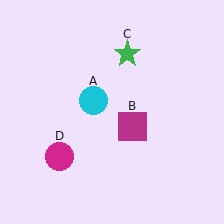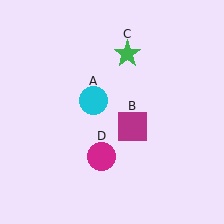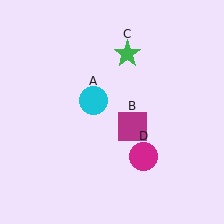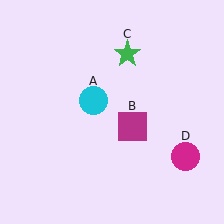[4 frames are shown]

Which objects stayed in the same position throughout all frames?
Cyan circle (object A) and magenta square (object B) and green star (object C) remained stationary.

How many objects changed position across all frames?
1 object changed position: magenta circle (object D).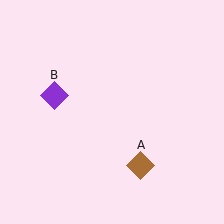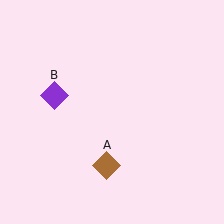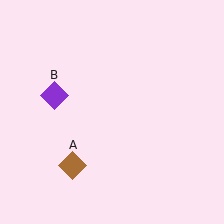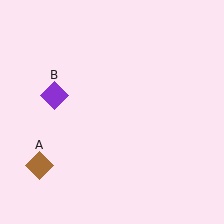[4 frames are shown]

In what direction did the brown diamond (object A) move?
The brown diamond (object A) moved left.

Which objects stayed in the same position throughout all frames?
Purple diamond (object B) remained stationary.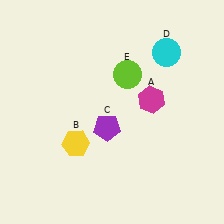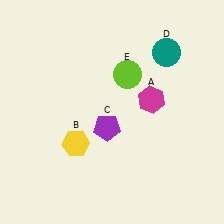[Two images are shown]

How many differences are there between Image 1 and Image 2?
There is 1 difference between the two images.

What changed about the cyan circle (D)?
In Image 1, D is cyan. In Image 2, it changed to teal.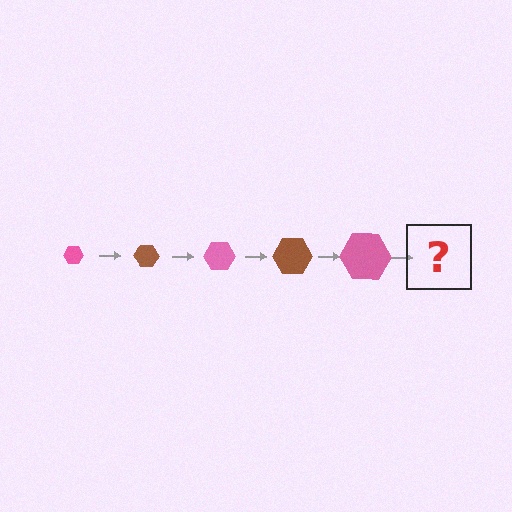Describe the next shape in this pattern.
It should be a brown hexagon, larger than the previous one.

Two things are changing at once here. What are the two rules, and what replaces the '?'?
The two rules are that the hexagon grows larger each step and the color cycles through pink and brown. The '?' should be a brown hexagon, larger than the previous one.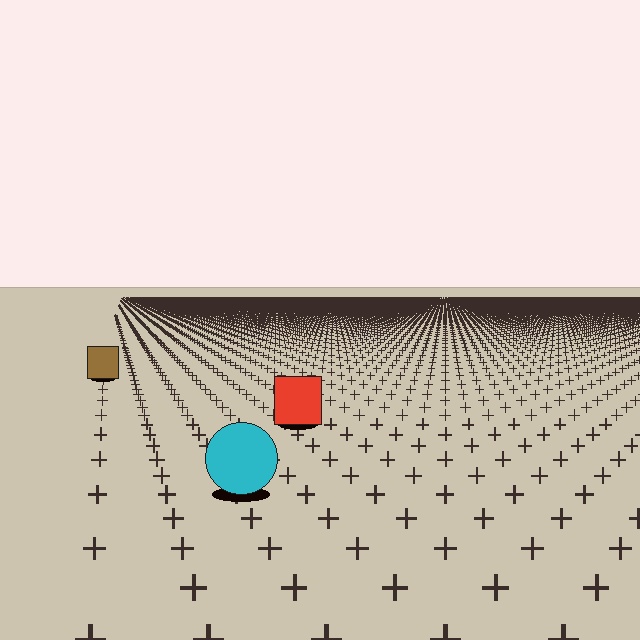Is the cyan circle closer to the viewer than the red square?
Yes. The cyan circle is closer — you can tell from the texture gradient: the ground texture is coarser near it.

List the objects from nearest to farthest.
From nearest to farthest: the cyan circle, the red square, the brown square.